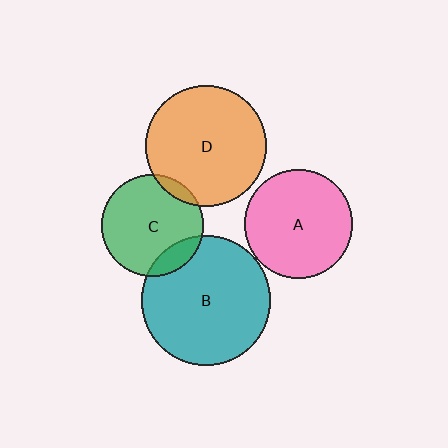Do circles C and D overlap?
Yes.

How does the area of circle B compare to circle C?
Approximately 1.6 times.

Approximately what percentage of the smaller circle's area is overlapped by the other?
Approximately 5%.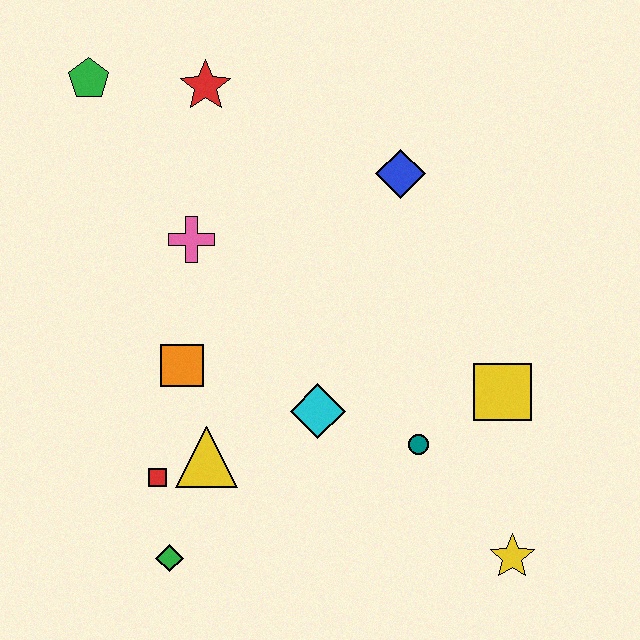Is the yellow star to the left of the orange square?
No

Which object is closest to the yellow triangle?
The red square is closest to the yellow triangle.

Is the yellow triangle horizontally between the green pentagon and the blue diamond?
Yes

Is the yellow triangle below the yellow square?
Yes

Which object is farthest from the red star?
The yellow star is farthest from the red star.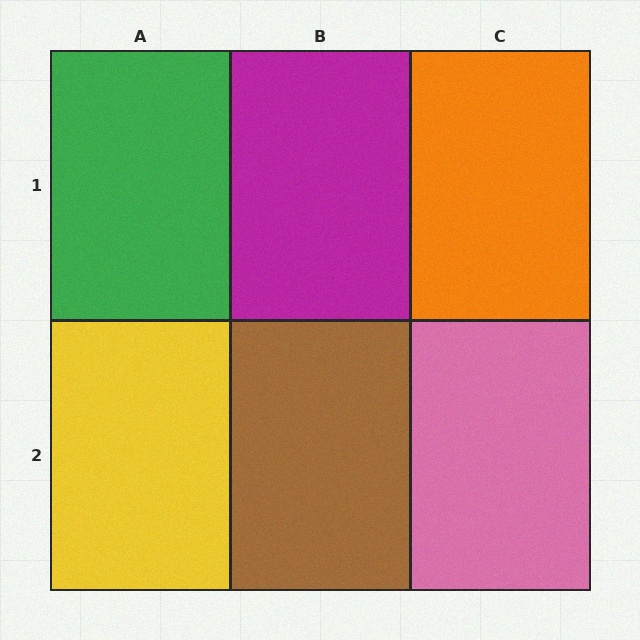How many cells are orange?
1 cell is orange.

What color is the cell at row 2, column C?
Pink.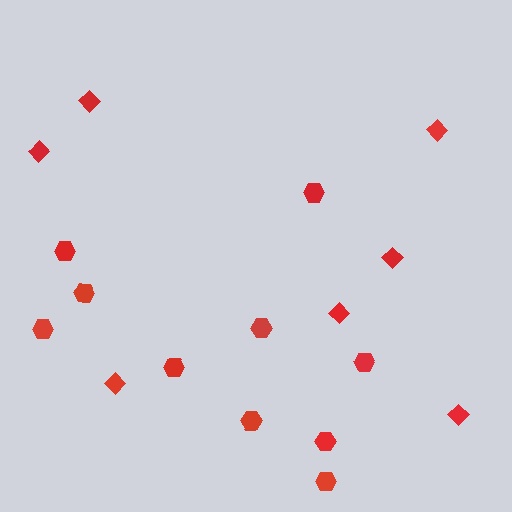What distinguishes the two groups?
There are 2 groups: one group of diamonds (7) and one group of hexagons (10).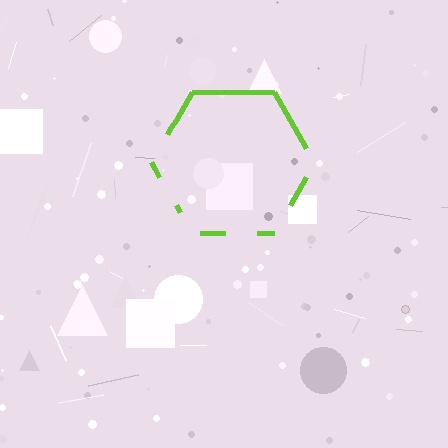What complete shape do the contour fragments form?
The contour fragments form a hexagon.